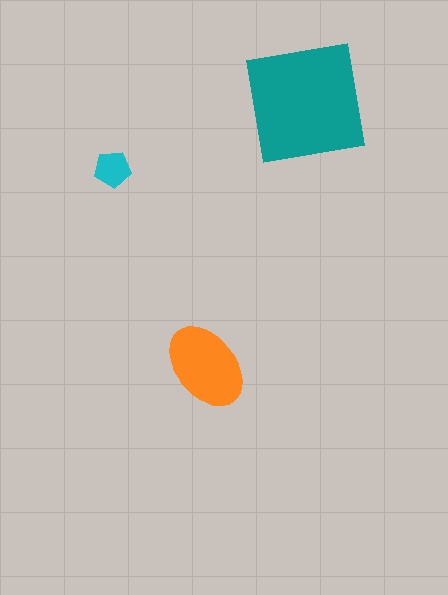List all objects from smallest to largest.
The cyan pentagon, the orange ellipse, the teal square.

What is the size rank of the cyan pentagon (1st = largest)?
3rd.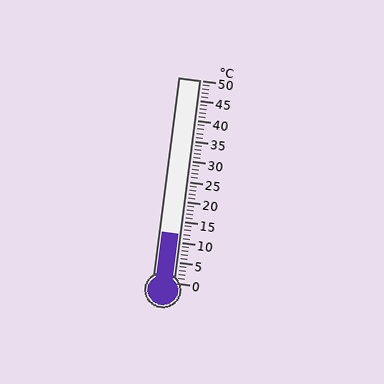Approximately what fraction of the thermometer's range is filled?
The thermometer is filled to approximately 25% of its range.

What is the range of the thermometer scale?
The thermometer scale ranges from 0°C to 50°C.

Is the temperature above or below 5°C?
The temperature is above 5°C.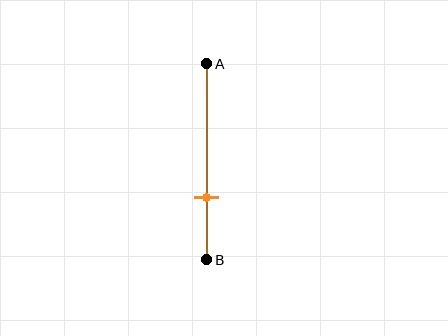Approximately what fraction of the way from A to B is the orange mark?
The orange mark is approximately 70% of the way from A to B.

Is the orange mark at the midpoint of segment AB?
No, the mark is at about 70% from A, not at the 50% midpoint.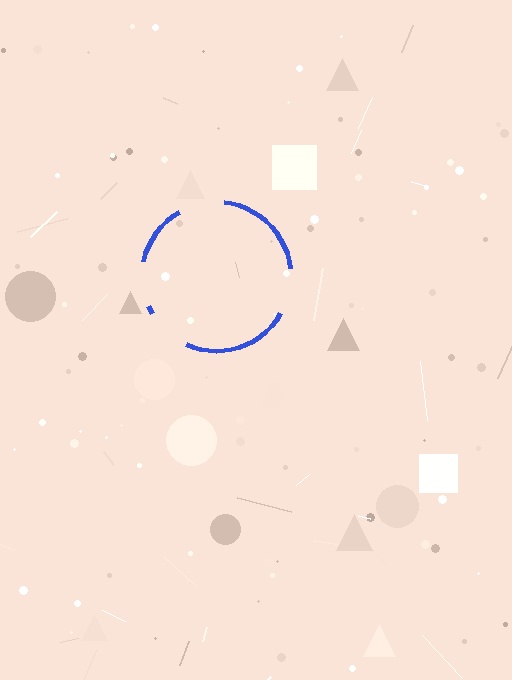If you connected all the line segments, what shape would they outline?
They would outline a circle.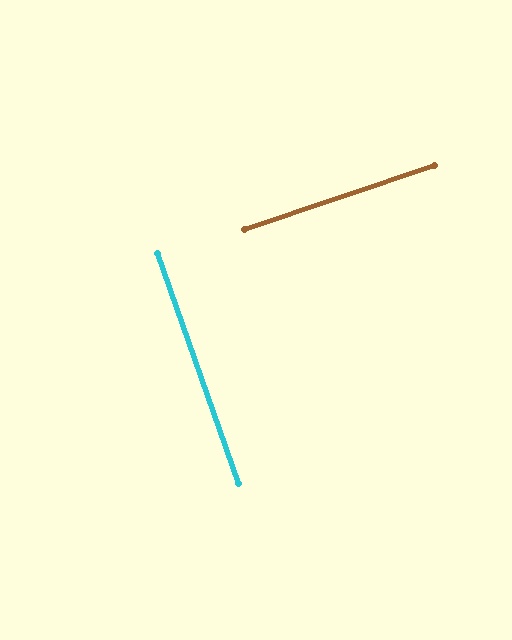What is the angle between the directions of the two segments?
Approximately 89 degrees.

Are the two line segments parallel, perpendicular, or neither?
Perpendicular — they meet at approximately 89°.